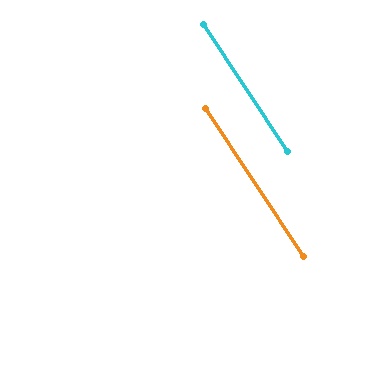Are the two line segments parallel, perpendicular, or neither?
Parallel — their directions differ by only 0.0°.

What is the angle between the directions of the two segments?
Approximately 0 degrees.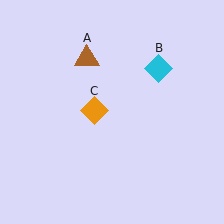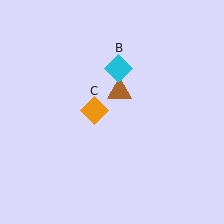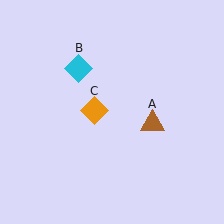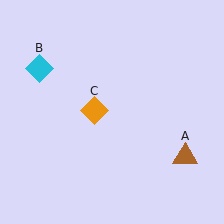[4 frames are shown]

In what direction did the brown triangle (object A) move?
The brown triangle (object A) moved down and to the right.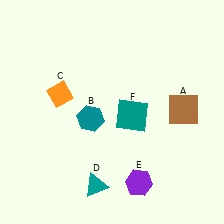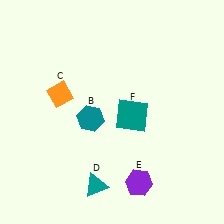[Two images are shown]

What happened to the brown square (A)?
The brown square (A) was removed in Image 2. It was in the top-right area of Image 1.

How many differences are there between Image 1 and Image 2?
There is 1 difference between the two images.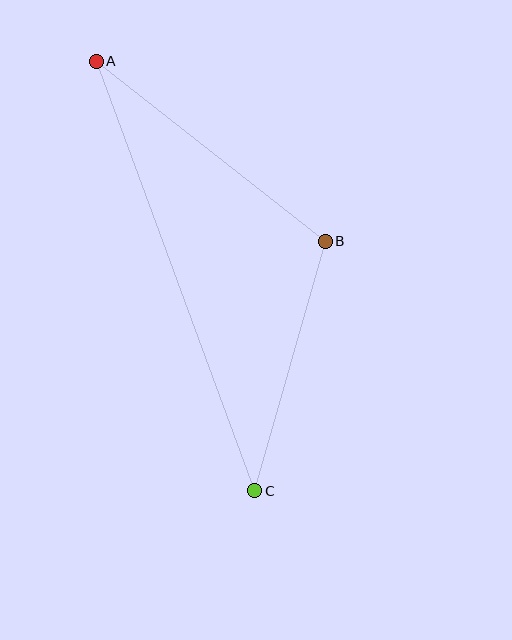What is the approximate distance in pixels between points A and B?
The distance between A and B is approximately 291 pixels.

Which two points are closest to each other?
Points B and C are closest to each other.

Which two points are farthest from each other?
Points A and C are farthest from each other.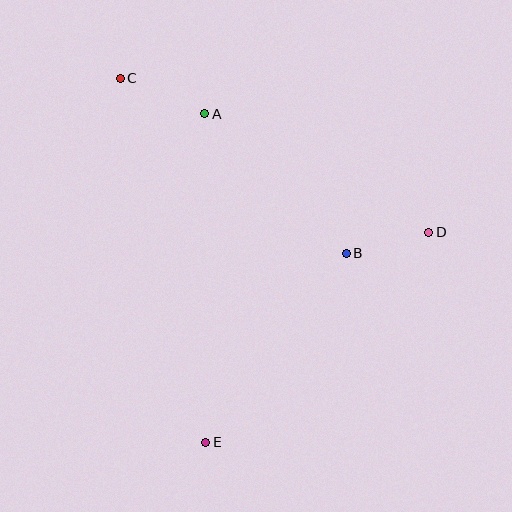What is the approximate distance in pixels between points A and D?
The distance between A and D is approximately 253 pixels.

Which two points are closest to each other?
Points B and D are closest to each other.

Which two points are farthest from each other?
Points C and E are farthest from each other.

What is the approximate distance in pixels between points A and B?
The distance between A and B is approximately 199 pixels.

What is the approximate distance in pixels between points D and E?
The distance between D and E is approximately 306 pixels.